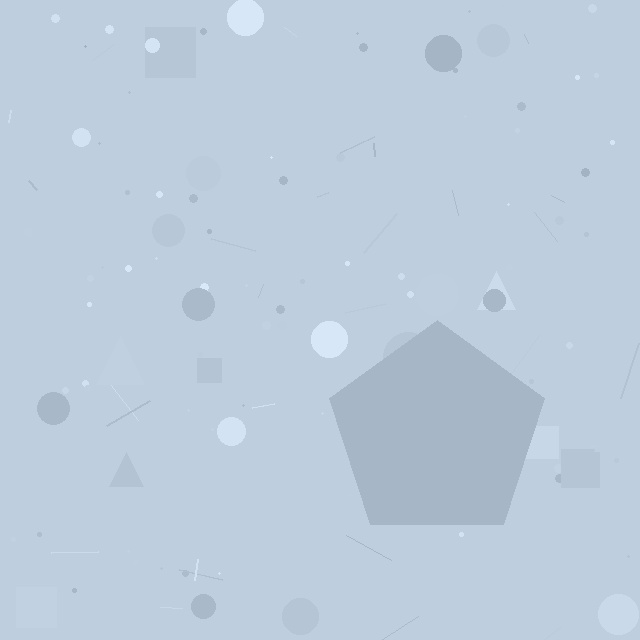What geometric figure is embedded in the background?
A pentagon is embedded in the background.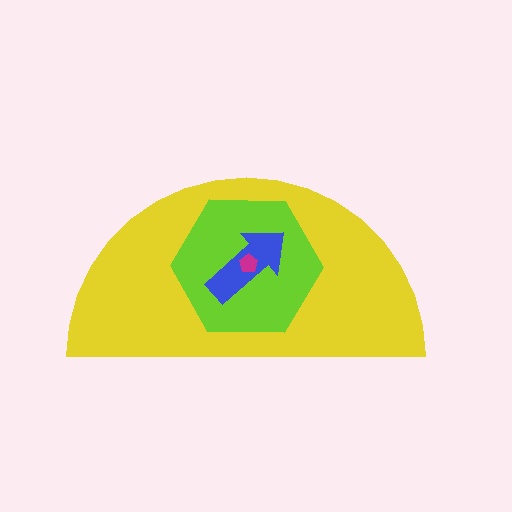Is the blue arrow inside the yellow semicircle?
Yes.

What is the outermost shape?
The yellow semicircle.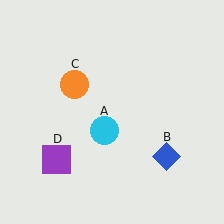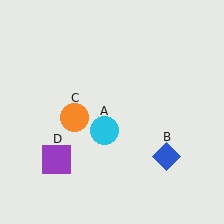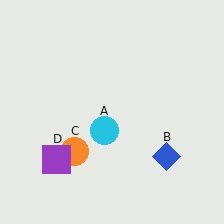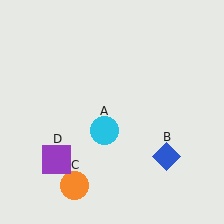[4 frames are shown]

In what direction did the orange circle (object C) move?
The orange circle (object C) moved down.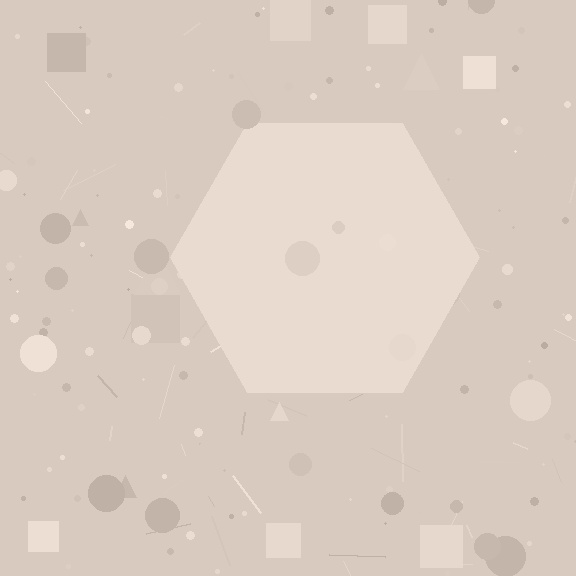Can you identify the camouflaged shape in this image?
The camouflaged shape is a hexagon.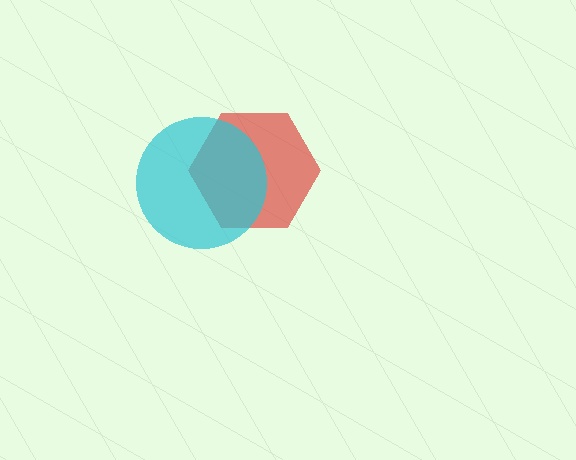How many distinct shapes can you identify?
There are 2 distinct shapes: a red hexagon, a cyan circle.